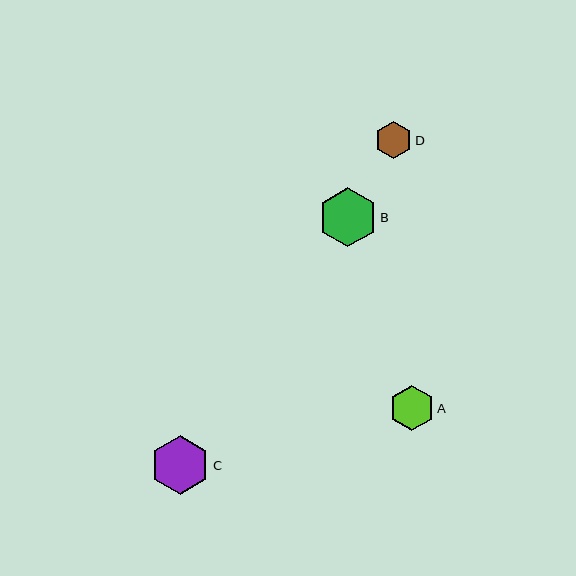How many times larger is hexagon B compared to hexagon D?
Hexagon B is approximately 1.6 times the size of hexagon D.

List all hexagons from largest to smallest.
From largest to smallest: B, C, A, D.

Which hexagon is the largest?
Hexagon B is the largest with a size of approximately 59 pixels.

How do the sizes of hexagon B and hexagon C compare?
Hexagon B and hexagon C are approximately the same size.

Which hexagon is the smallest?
Hexagon D is the smallest with a size of approximately 37 pixels.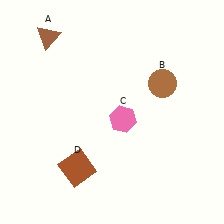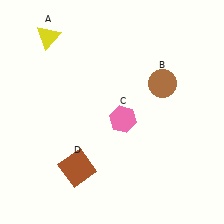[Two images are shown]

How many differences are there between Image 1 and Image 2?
There is 1 difference between the two images.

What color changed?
The triangle (A) changed from brown in Image 1 to yellow in Image 2.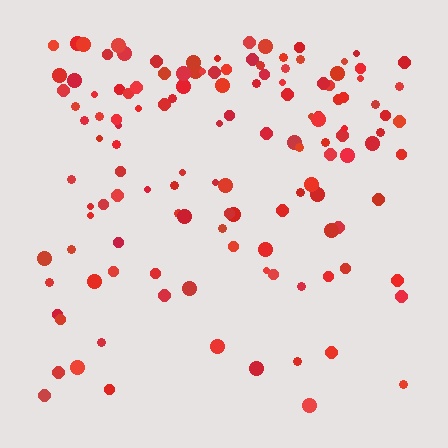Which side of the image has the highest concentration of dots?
The top.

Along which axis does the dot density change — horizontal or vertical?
Vertical.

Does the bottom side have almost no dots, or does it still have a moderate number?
Still a moderate number, just noticeably fewer than the top.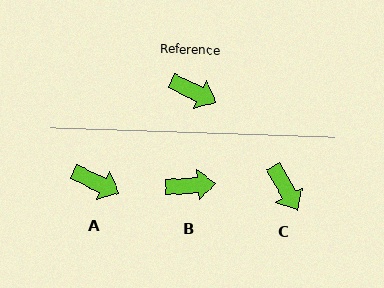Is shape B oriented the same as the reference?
No, it is off by about 30 degrees.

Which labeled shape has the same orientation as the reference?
A.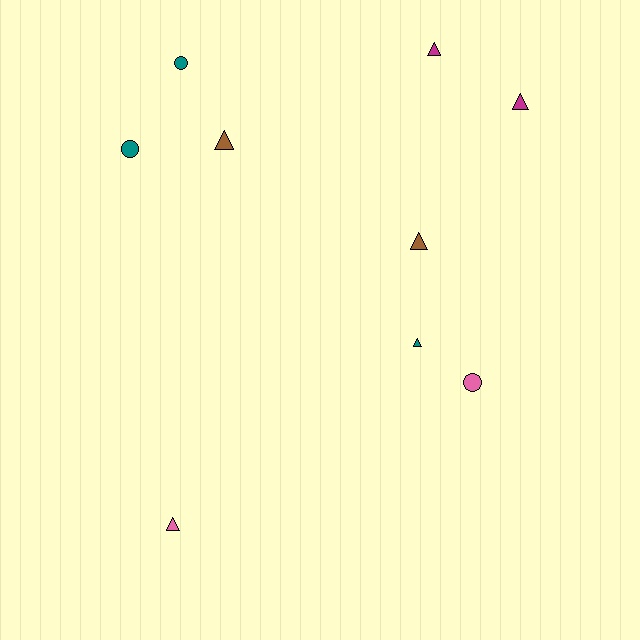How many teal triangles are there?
There is 1 teal triangle.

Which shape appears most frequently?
Triangle, with 6 objects.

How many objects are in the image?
There are 9 objects.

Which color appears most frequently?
Teal, with 3 objects.